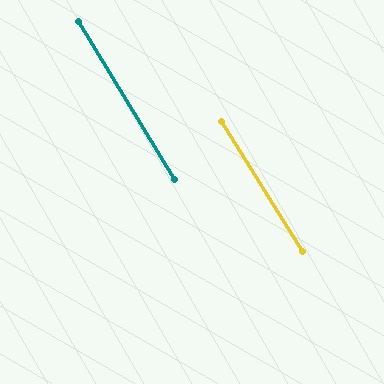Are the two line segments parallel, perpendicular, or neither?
Parallel — their directions differ by only 0.5°.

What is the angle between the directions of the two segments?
Approximately 1 degree.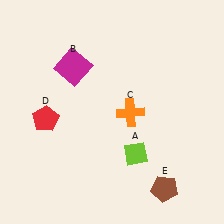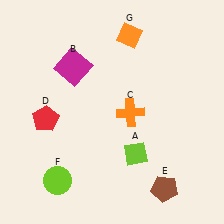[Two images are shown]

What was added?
A lime circle (F), an orange diamond (G) were added in Image 2.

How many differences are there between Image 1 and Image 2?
There are 2 differences between the two images.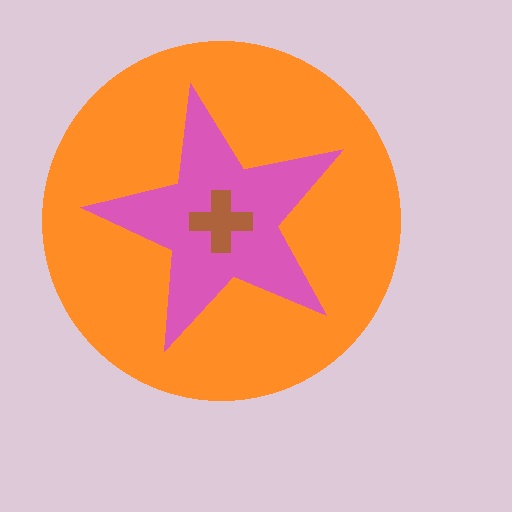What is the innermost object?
The brown cross.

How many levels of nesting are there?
3.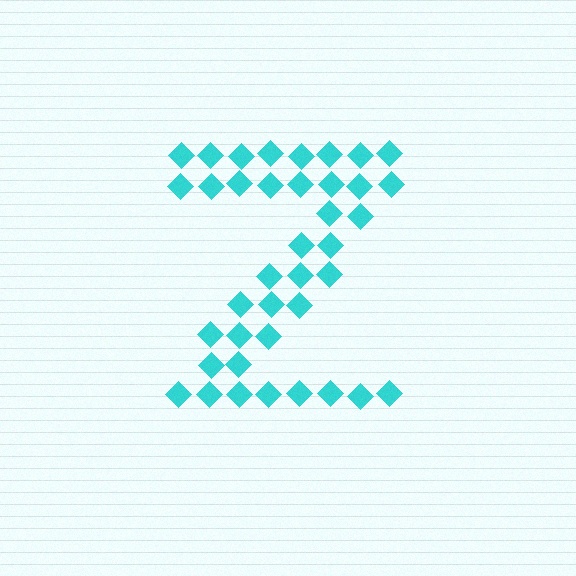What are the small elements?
The small elements are diamonds.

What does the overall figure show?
The overall figure shows the letter Z.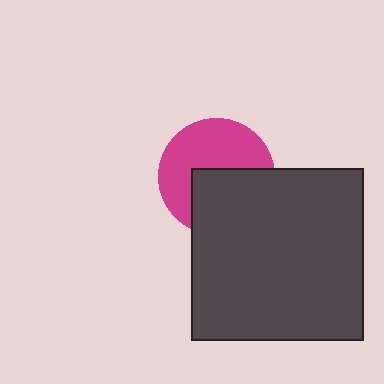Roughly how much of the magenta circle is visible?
About half of it is visible (roughly 55%).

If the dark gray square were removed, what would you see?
You would see the complete magenta circle.